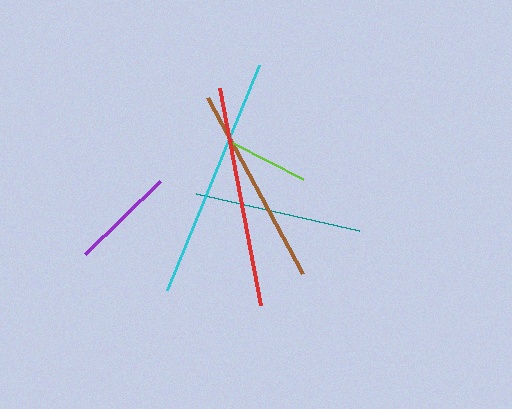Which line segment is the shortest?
The lime line is the shortest at approximately 79 pixels.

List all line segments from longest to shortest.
From longest to shortest: cyan, red, brown, teal, purple, lime.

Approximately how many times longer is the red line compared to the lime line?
The red line is approximately 2.8 times the length of the lime line.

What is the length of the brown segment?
The brown segment is approximately 199 pixels long.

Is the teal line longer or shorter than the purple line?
The teal line is longer than the purple line.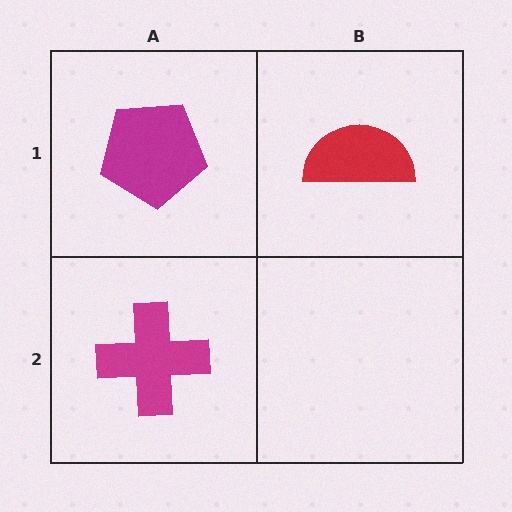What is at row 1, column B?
A red semicircle.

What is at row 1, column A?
A magenta pentagon.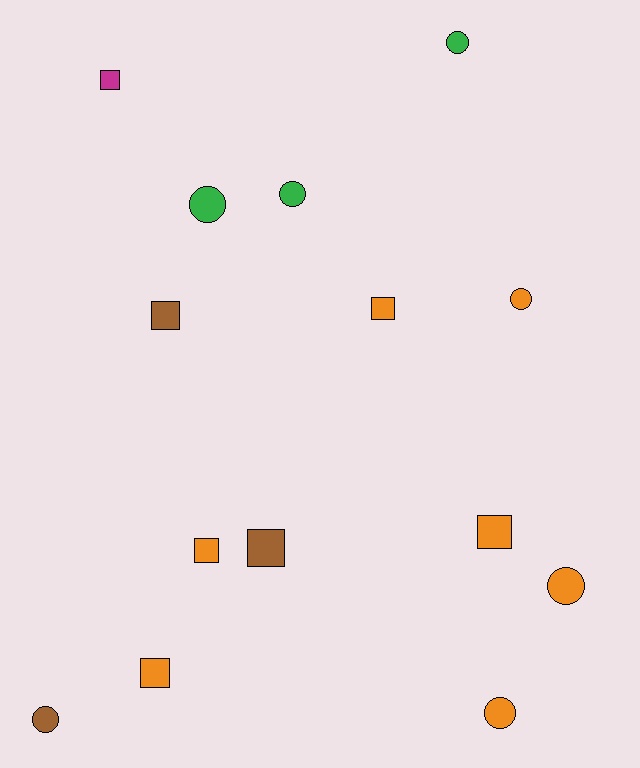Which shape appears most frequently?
Circle, with 7 objects.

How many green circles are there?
There are 3 green circles.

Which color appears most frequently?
Orange, with 7 objects.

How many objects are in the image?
There are 14 objects.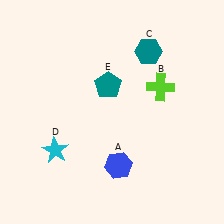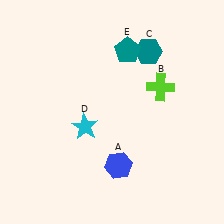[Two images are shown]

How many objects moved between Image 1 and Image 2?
2 objects moved between the two images.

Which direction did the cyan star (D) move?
The cyan star (D) moved right.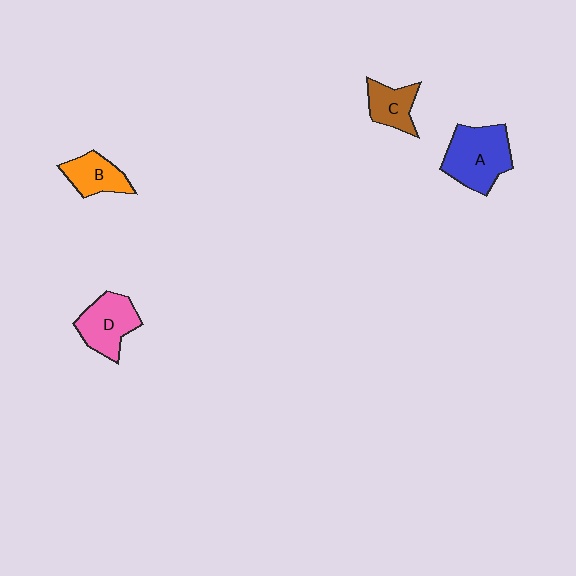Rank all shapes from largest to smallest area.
From largest to smallest: A (blue), D (pink), B (orange), C (brown).